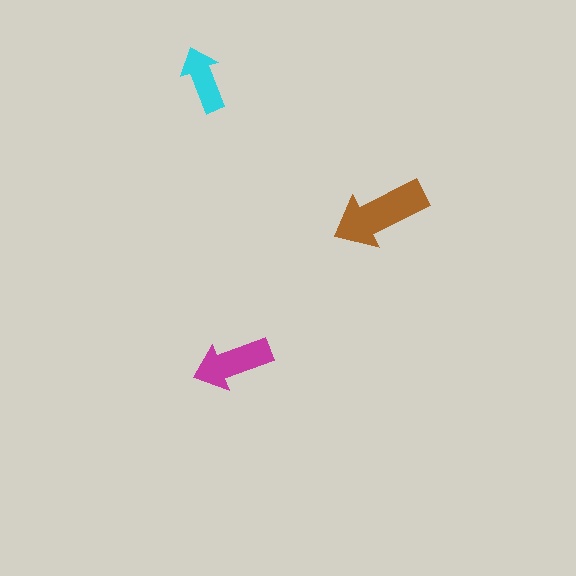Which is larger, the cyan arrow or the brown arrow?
The brown one.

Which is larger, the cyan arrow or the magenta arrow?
The magenta one.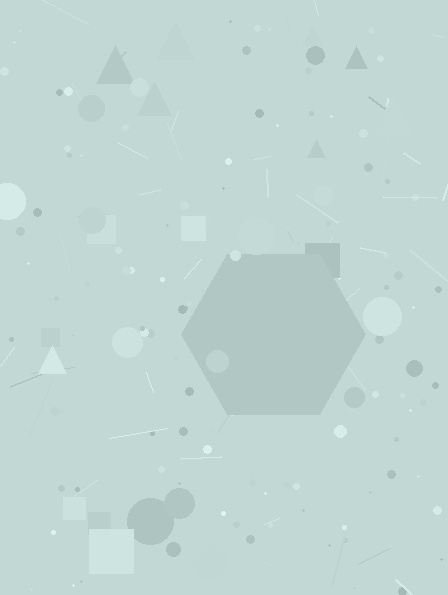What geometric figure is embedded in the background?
A hexagon is embedded in the background.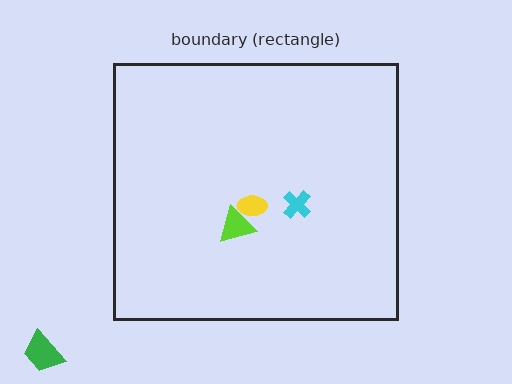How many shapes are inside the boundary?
3 inside, 1 outside.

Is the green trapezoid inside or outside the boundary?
Outside.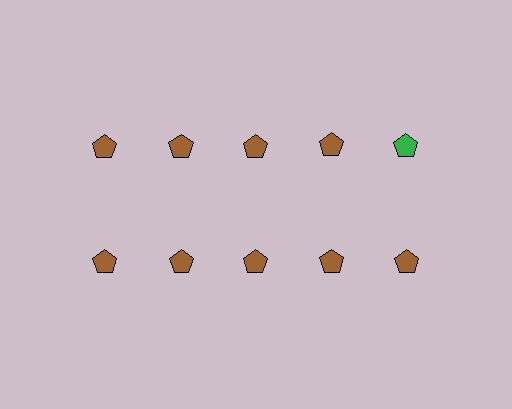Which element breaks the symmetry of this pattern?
The green pentagon in the top row, rightmost column breaks the symmetry. All other shapes are brown pentagons.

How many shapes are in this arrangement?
There are 10 shapes arranged in a grid pattern.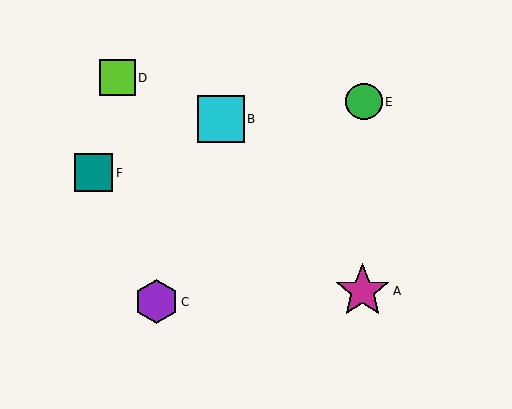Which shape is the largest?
The magenta star (labeled A) is the largest.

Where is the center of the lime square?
The center of the lime square is at (117, 78).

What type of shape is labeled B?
Shape B is a cyan square.